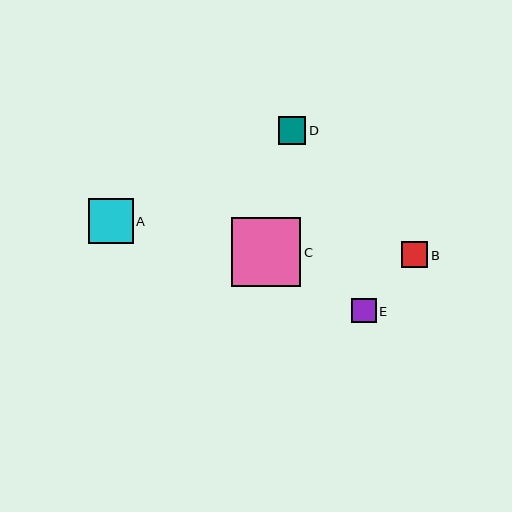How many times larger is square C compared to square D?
Square C is approximately 2.5 times the size of square D.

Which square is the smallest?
Square E is the smallest with a size of approximately 25 pixels.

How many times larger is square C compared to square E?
Square C is approximately 2.8 times the size of square E.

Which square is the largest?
Square C is the largest with a size of approximately 70 pixels.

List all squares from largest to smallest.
From largest to smallest: C, A, D, B, E.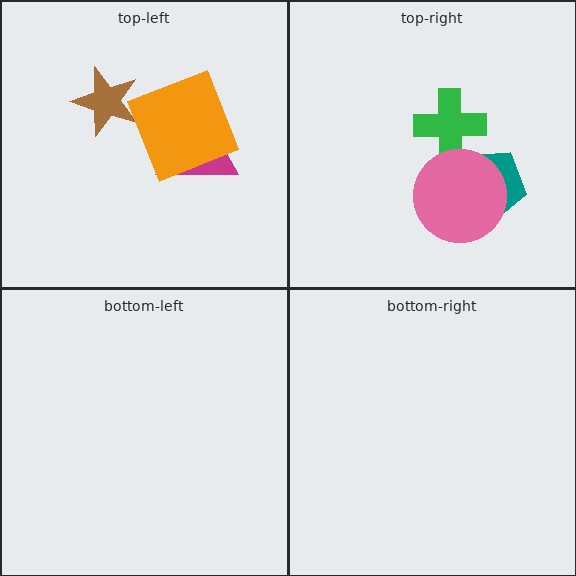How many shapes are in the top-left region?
3.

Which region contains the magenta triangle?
The top-left region.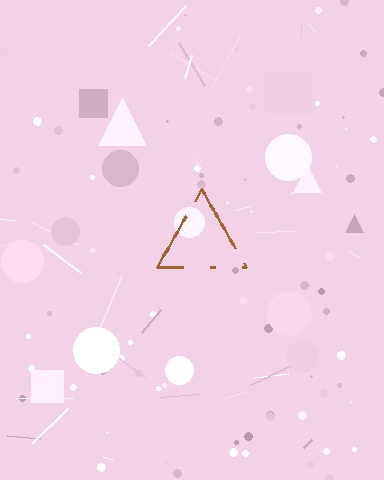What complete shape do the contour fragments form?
The contour fragments form a triangle.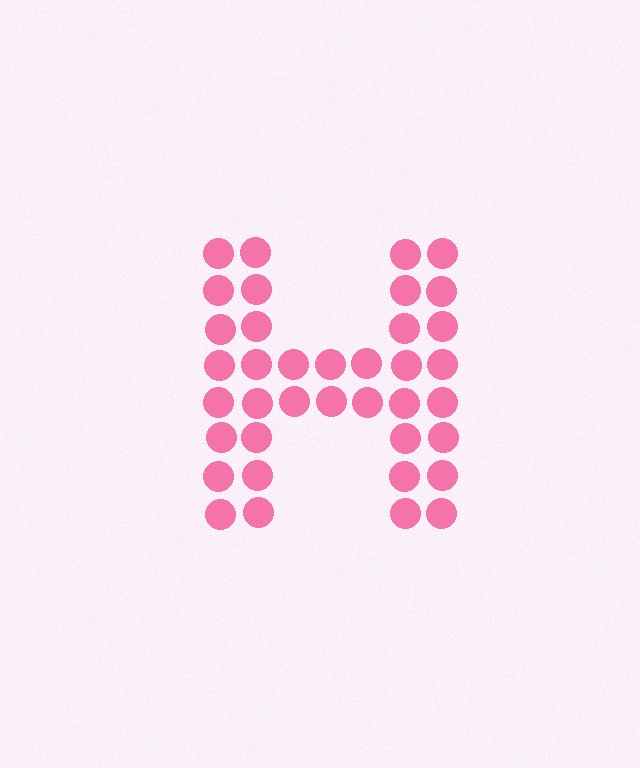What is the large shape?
The large shape is the letter H.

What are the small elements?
The small elements are circles.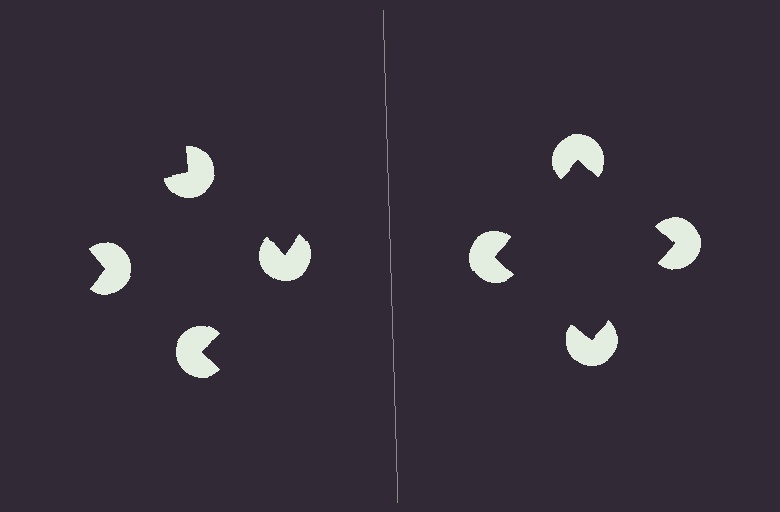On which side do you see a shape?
An illusory square appears on the right side. On the left side the wedge cuts are rotated, so no coherent shape forms.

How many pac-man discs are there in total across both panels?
8 — 4 on each side.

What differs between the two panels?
The pac-man discs are positioned identically on both sides; only the wedge orientations differ. On the right they align to a square; on the left they are misaligned.